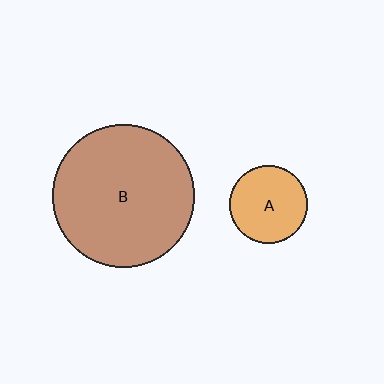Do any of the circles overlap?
No, none of the circles overlap.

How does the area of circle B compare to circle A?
Approximately 3.3 times.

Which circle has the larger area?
Circle B (brown).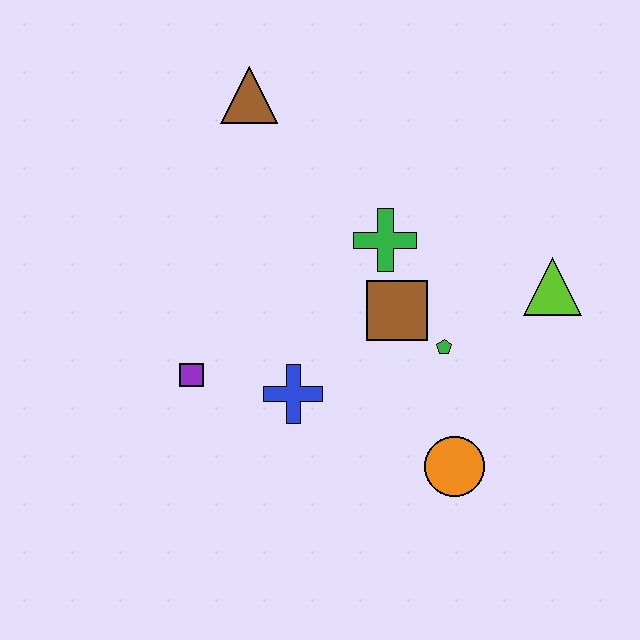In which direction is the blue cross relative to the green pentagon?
The blue cross is to the left of the green pentagon.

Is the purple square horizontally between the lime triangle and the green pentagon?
No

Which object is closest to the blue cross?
The purple square is closest to the blue cross.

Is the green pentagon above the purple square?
Yes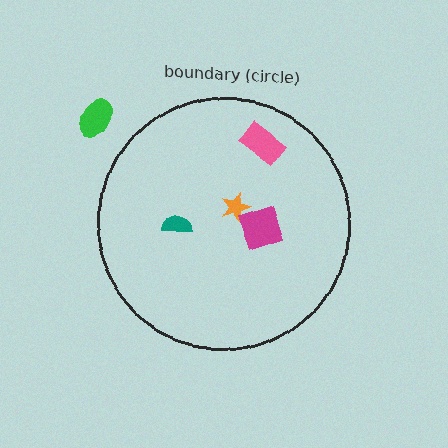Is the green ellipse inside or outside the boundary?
Outside.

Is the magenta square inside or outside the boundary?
Inside.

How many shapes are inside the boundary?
4 inside, 1 outside.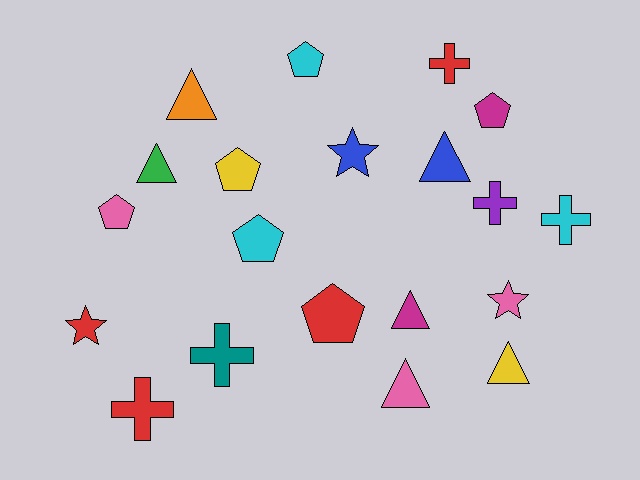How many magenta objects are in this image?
There are 2 magenta objects.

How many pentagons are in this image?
There are 6 pentagons.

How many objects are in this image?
There are 20 objects.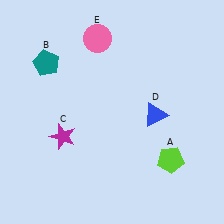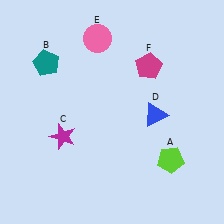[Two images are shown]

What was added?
A magenta pentagon (F) was added in Image 2.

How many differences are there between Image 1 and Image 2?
There is 1 difference between the two images.